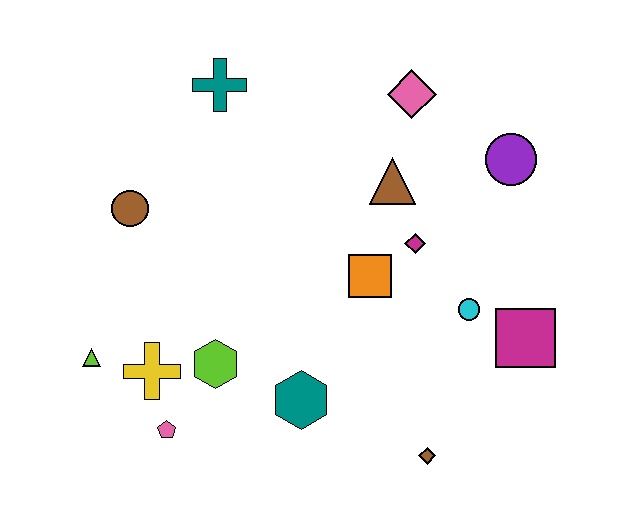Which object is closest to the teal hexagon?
The lime hexagon is closest to the teal hexagon.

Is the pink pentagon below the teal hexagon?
Yes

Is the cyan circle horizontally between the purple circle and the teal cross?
Yes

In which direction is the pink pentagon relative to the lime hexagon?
The pink pentagon is below the lime hexagon.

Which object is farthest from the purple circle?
The lime triangle is farthest from the purple circle.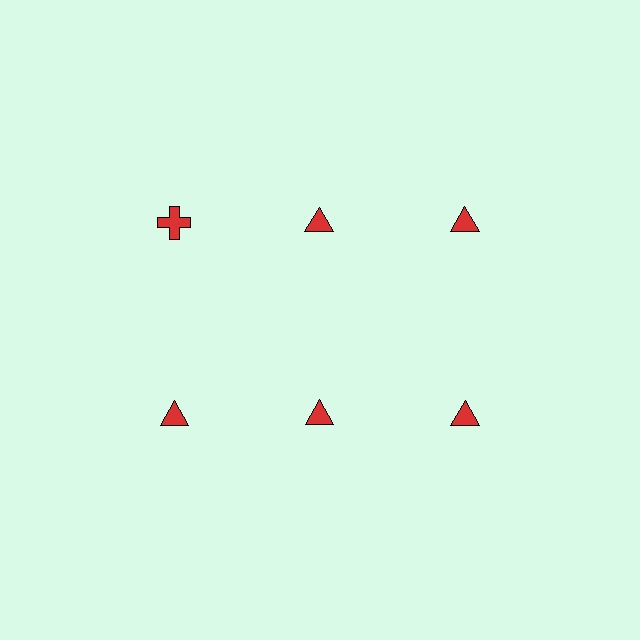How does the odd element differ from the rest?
It has a different shape: cross instead of triangle.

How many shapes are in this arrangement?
There are 6 shapes arranged in a grid pattern.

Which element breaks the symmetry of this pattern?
The red cross in the top row, leftmost column breaks the symmetry. All other shapes are red triangles.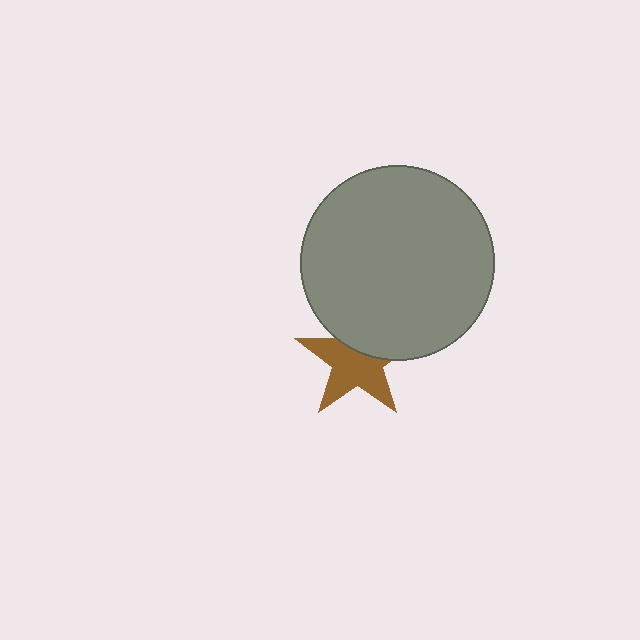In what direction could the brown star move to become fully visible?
The brown star could move down. That would shift it out from behind the gray circle entirely.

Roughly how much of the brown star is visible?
About half of it is visible (roughly 63%).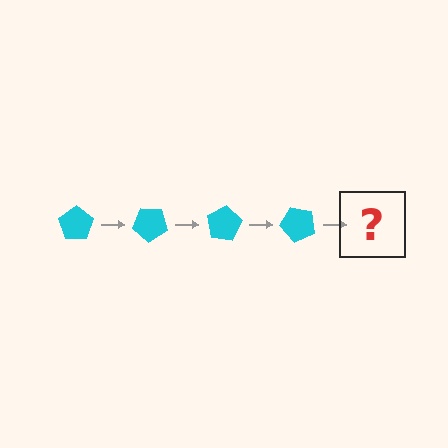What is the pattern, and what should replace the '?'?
The pattern is that the pentagon rotates 40 degrees each step. The '?' should be a cyan pentagon rotated 160 degrees.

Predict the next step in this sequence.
The next step is a cyan pentagon rotated 160 degrees.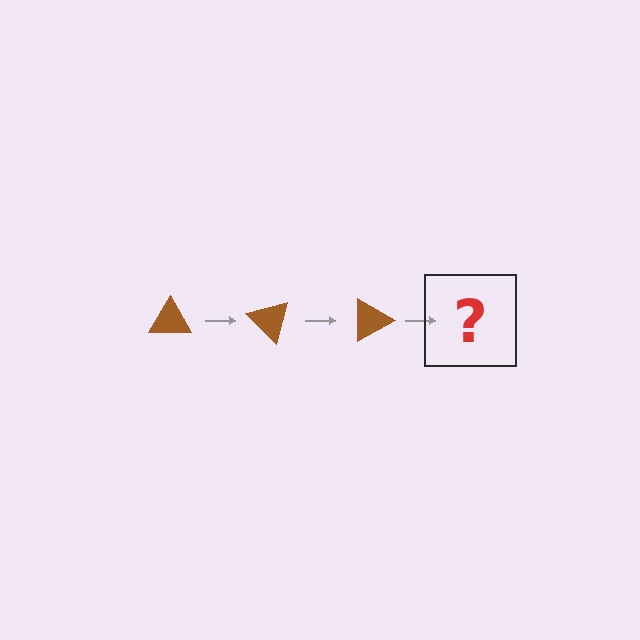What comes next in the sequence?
The next element should be a brown triangle rotated 135 degrees.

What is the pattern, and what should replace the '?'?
The pattern is that the triangle rotates 45 degrees each step. The '?' should be a brown triangle rotated 135 degrees.